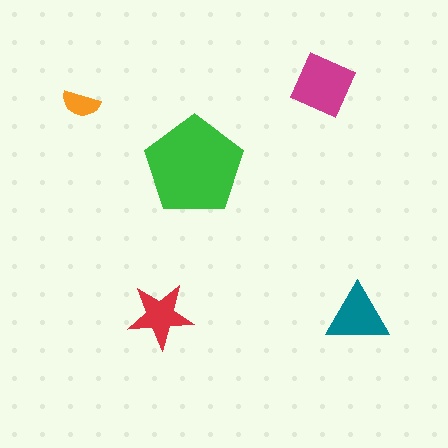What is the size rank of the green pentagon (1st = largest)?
1st.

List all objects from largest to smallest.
The green pentagon, the magenta square, the teal triangle, the red star, the orange semicircle.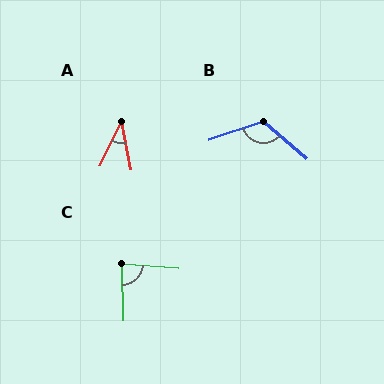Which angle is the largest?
B, at approximately 120 degrees.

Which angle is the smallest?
A, at approximately 36 degrees.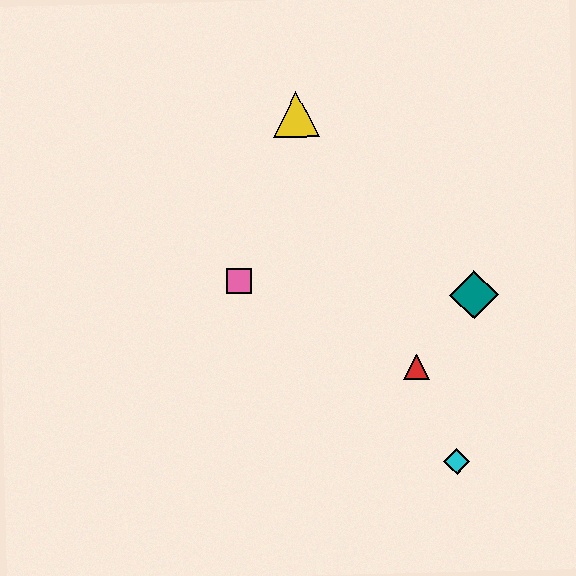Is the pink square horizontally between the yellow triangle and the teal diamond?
No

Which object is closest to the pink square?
The yellow triangle is closest to the pink square.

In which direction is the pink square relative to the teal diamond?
The pink square is to the left of the teal diamond.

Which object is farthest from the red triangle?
The yellow triangle is farthest from the red triangle.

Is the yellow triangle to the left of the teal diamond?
Yes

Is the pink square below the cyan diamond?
No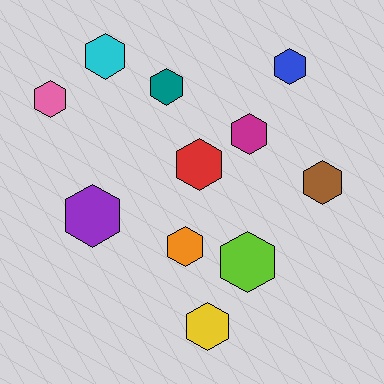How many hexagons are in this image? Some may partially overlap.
There are 11 hexagons.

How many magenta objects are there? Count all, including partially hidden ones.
There is 1 magenta object.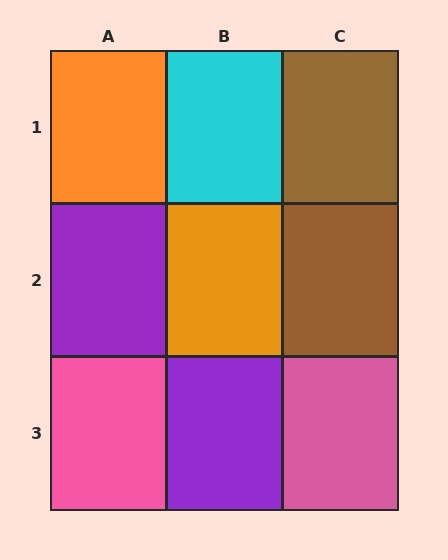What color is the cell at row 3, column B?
Purple.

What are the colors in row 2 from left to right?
Purple, orange, brown.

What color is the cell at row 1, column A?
Orange.